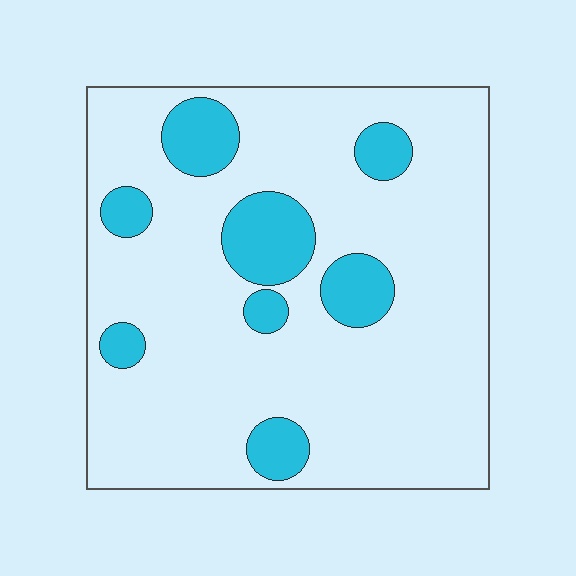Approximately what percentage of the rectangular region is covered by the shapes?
Approximately 15%.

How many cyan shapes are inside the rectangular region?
8.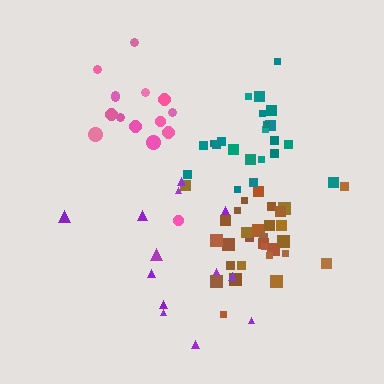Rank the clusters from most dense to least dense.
brown, teal, pink, purple.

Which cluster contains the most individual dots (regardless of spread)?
Brown (30).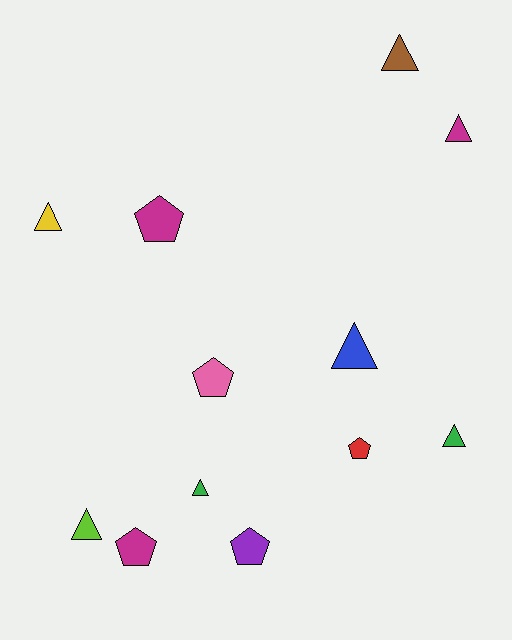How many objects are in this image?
There are 12 objects.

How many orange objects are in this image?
There are no orange objects.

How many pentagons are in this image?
There are 5 pentagons.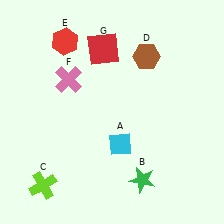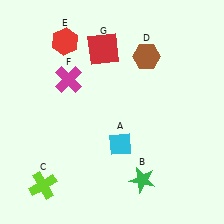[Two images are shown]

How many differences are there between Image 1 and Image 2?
There is 1 difference between the two images.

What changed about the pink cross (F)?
In Image 1, F is pink. In Image 2, it changed to magenta.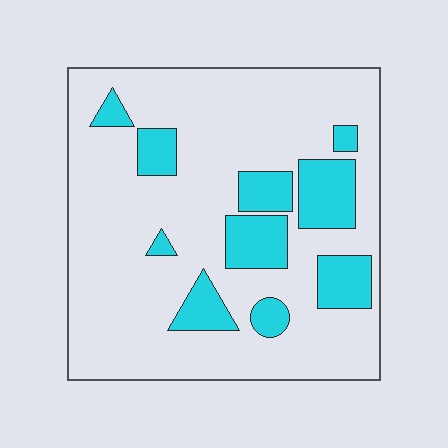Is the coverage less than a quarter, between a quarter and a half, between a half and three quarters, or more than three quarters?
Less than a quarter.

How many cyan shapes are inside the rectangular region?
10.